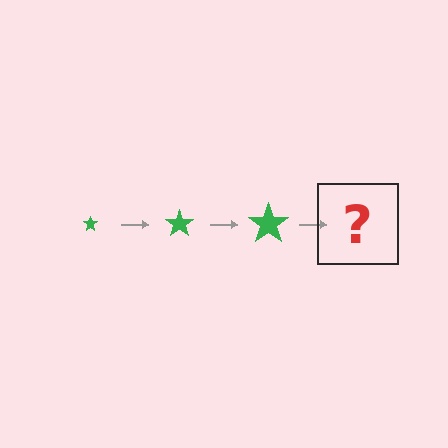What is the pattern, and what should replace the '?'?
The pattern is that the star gets progressively larger each step. The '?' should be a green star, larger than the previous one.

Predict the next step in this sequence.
The next step is a green star, larger than the previous one.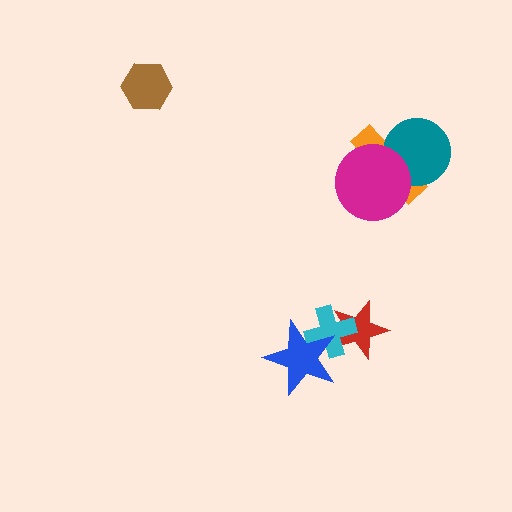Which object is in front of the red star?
The cyan cross is in front of the red star.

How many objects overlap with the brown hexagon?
0 objects overlap with the brown hexagon.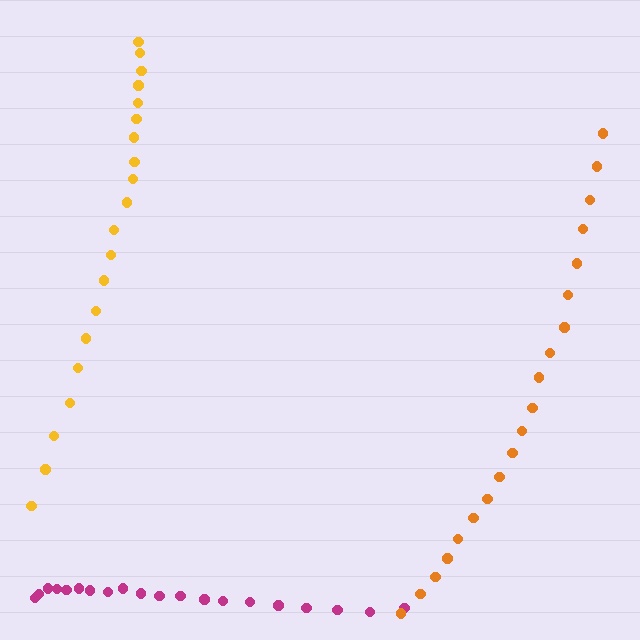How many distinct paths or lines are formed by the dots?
There are 3 distinct paths.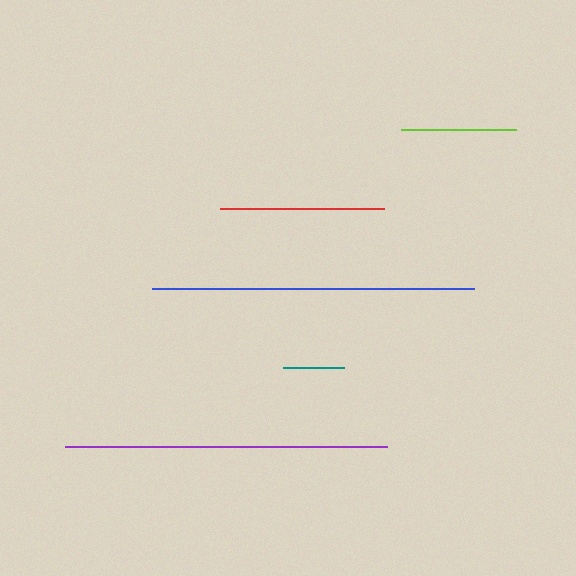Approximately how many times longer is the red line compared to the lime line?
The red line is approximately 1.4 times the length of the lime line.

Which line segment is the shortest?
The teal line is the shortest at approximately 61 pixels.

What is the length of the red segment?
The red segment is approximately 164 pixels long.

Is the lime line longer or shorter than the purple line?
The purple line is longer than the lime line.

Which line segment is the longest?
The purple line is the longest at approximately 322 pixels.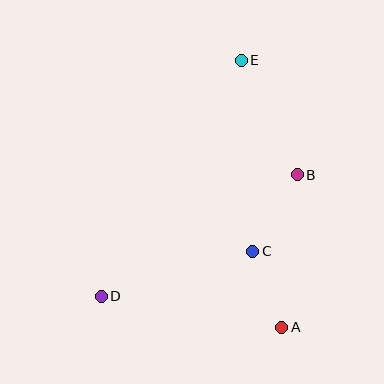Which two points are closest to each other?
Points A and C are closest to each other.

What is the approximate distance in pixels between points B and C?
The distance between B and C is approximately 89 pixels.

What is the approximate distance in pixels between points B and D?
The distance between B and D is approximately 231 pixels.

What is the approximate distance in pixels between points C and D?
The distance between C and D is approximately 158 pixels.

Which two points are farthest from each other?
Points D and E are farthest from each other.